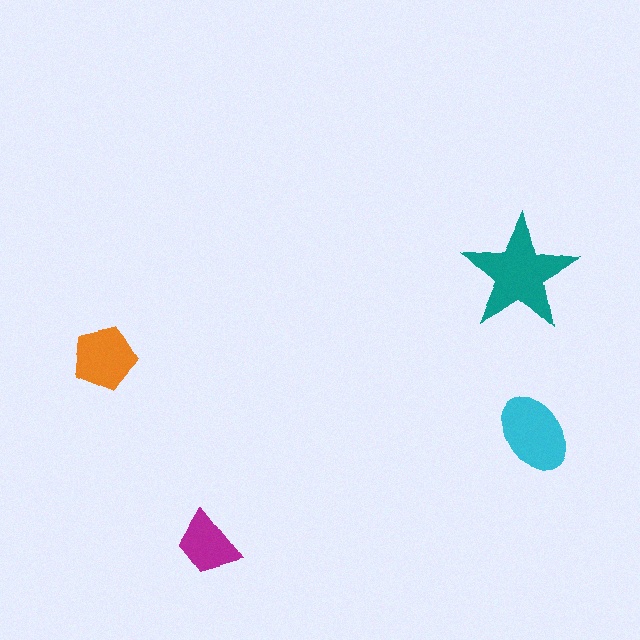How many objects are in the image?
There are 4 objects in the image.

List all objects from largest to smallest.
The teal star, the cyan ellipse, the orange pentagon, the magenta trapezoid.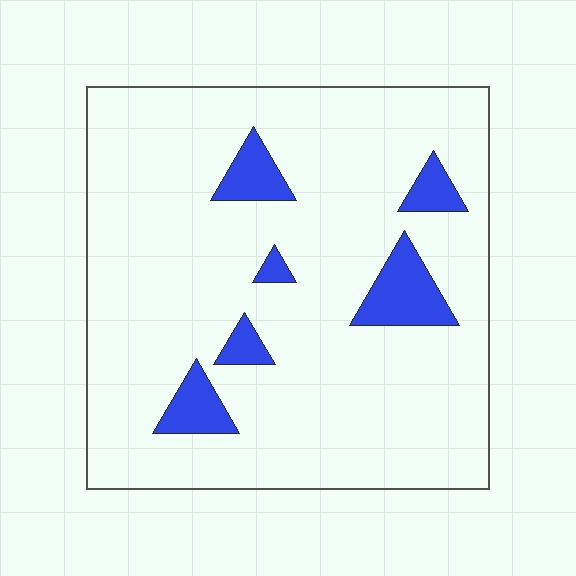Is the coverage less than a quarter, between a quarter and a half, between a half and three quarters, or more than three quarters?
Less than a quarter.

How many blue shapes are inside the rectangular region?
6.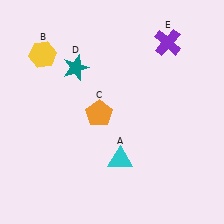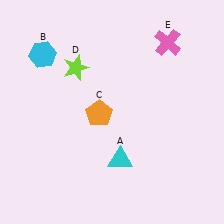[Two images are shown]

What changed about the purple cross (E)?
In Image 1, E is purple. In Image 2, it changed to pink.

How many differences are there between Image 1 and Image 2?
There are 3 differences between the two images.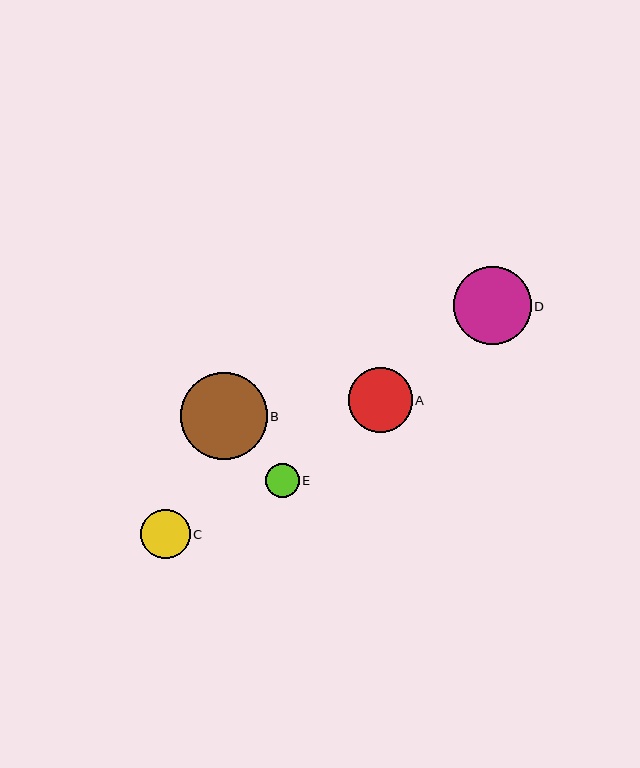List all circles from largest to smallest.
From largest to smallest: B, D, A, C, E.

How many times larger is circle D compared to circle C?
Circle D is approximately 1.6 times the size of circle C.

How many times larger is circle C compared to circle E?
Circle C is approximately 1.5 times the size of circle E.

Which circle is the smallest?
Circle E is the smallest with a size of approximately 34 pixels.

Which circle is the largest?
Circle B is the largest with a size of approximately 86 pixels.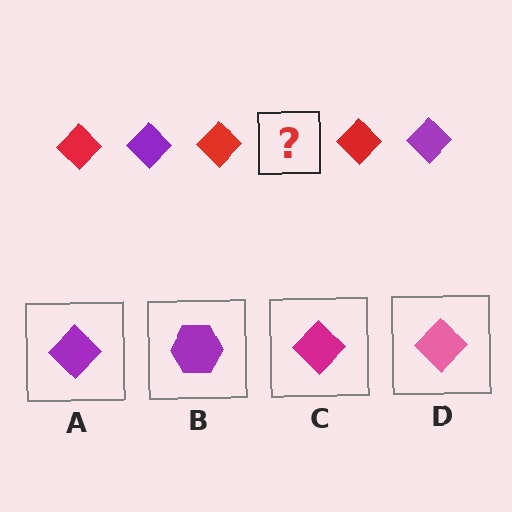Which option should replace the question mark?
Option A.